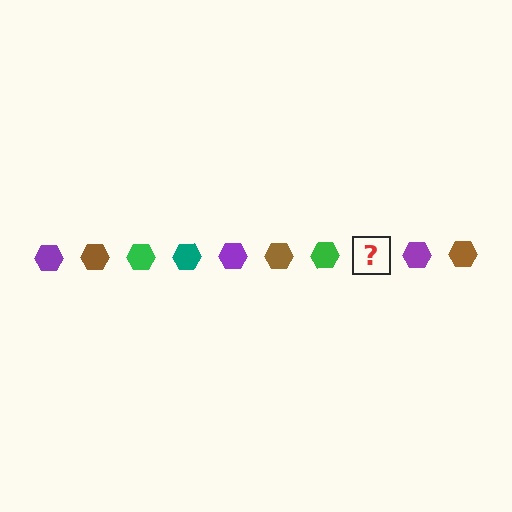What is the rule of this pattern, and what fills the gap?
The rule is that the pattern cycles through purple, brown, green, teal hexagons. The gap should be filled with a teal hexagon.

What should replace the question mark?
The question mark should be replaced with a teal hexagon.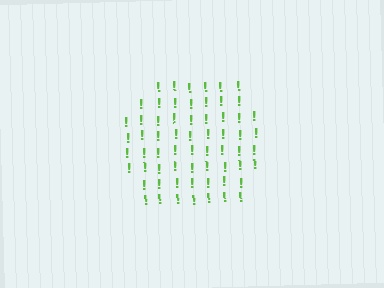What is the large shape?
The large shape is a hexagon.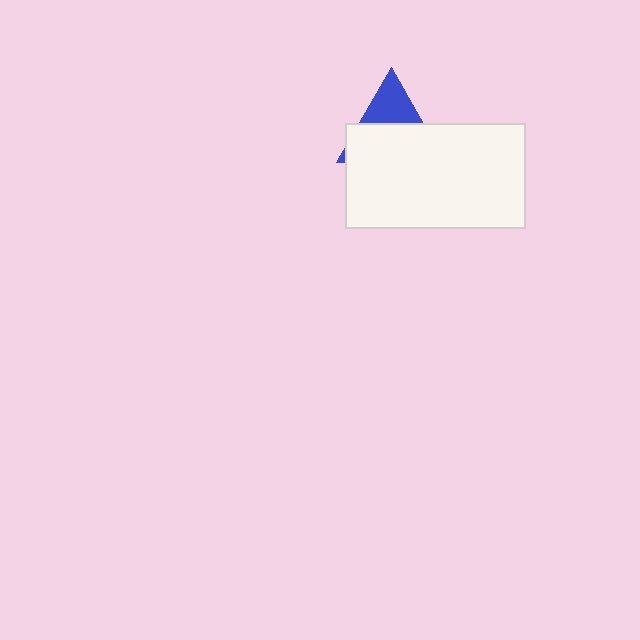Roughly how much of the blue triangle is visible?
A small part of it is visible (roughly 36%).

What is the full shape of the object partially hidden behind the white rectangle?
The partially hidden object is a blue triangle.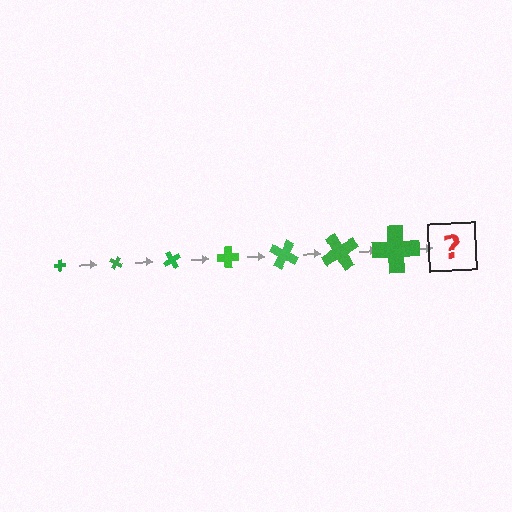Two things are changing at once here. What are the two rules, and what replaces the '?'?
The two rules are that the cross grows larger each step and it rotates 30 degrees each step. The '?' should be a cross, larger than the previous one and rotated 210 degrees from the start.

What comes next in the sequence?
The next element should be a cross, larger than the previous one and rotated 210 degrees from the start.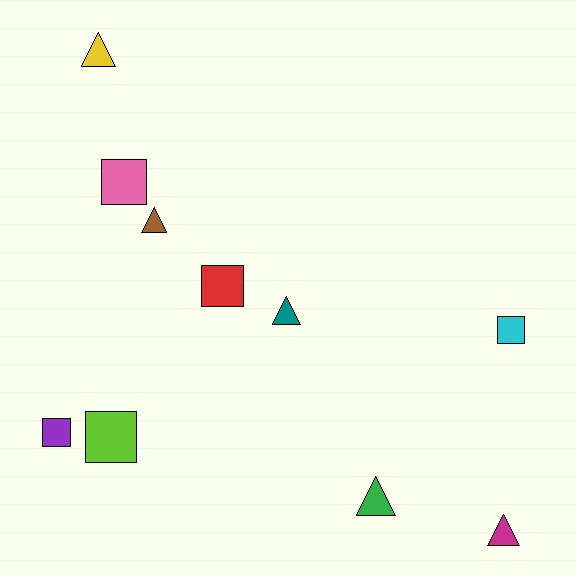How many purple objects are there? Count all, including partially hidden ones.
There is 1 purple object.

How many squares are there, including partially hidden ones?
There are 5 squares.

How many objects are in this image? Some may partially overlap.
There are 10 objects.